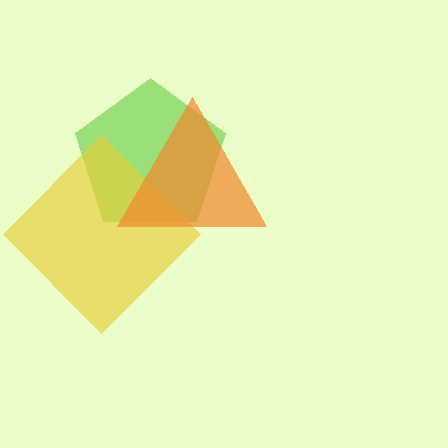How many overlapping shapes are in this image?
There are 3 overlapping shapes in the image.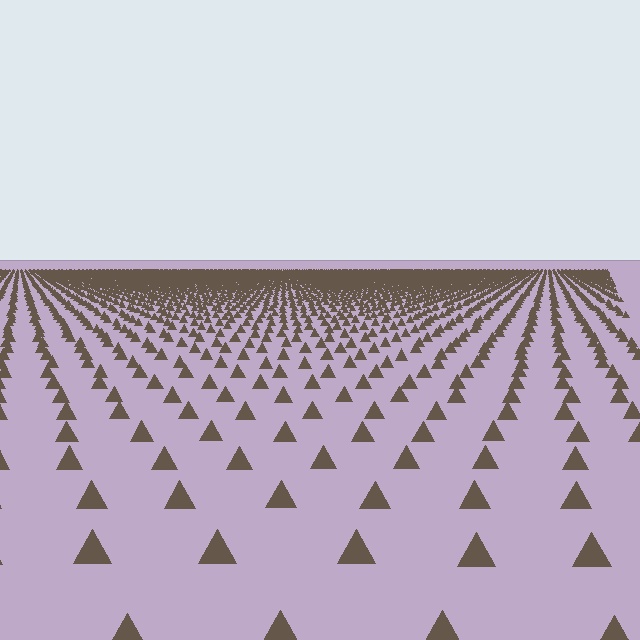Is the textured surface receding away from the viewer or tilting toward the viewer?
The surface is receding away from the viewer. Texture elements get smaller and denser toward the top.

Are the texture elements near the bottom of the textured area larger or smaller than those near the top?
Larger. Near the bottom, elements are closer to the viewer and appear at a bigger on-screen size.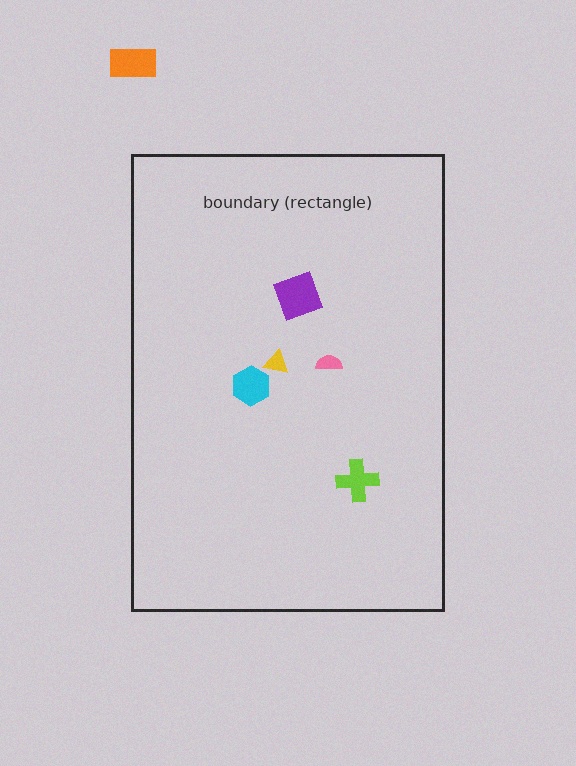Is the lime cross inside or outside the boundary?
Inside.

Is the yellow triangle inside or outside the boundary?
Inside.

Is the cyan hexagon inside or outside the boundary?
Inside.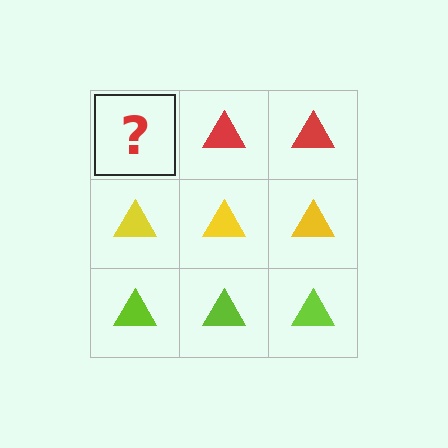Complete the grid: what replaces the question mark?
The question mark should be replaced with a red triangle.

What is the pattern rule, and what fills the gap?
The rule is that each row has a consistent color. The gap should be filled with a red triangle.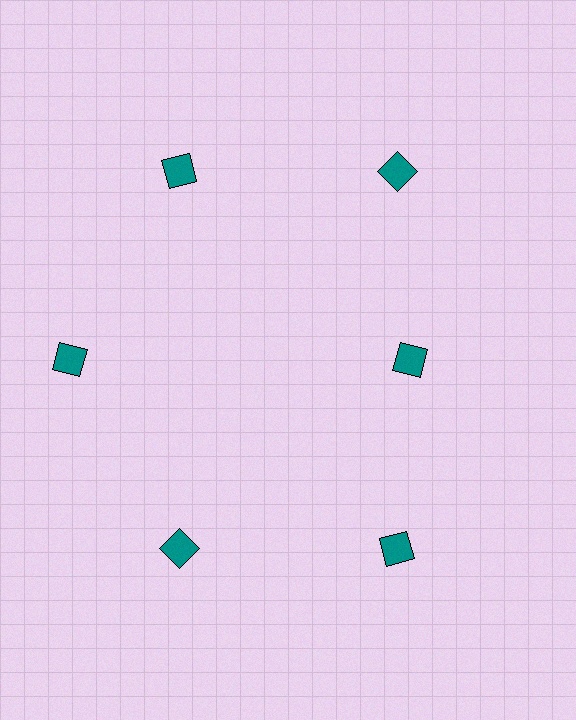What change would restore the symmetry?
The symmetry would be restored by moving it outward, back onto the ring so that all 6 diamonds sit at equal angles and equal distance from the center.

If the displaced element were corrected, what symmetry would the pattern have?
It would have 6-fold rotational symmetry — the pattern would map onto itself every 60 degrees.